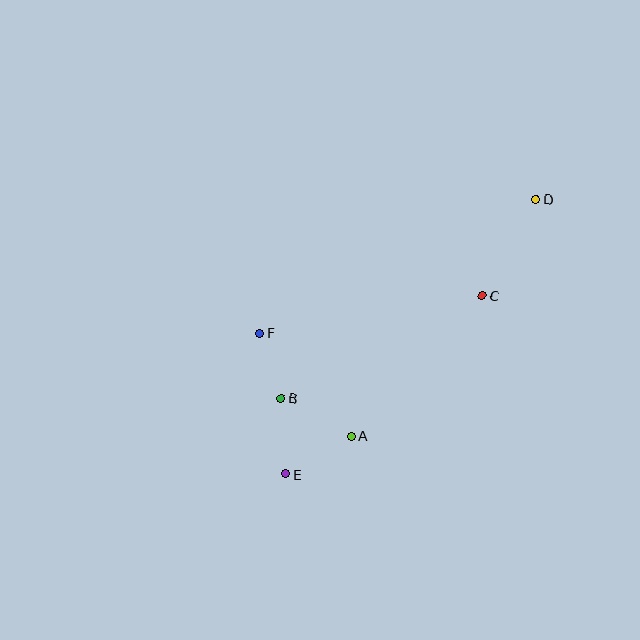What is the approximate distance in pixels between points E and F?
The distance between E and F is approximately 143 pixels.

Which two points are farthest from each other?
Points D and E are farthest from each other.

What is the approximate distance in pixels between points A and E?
The distance between A and E is approximately 76 pixels.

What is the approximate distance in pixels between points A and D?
The distance between A and D is approximately 300 pixels.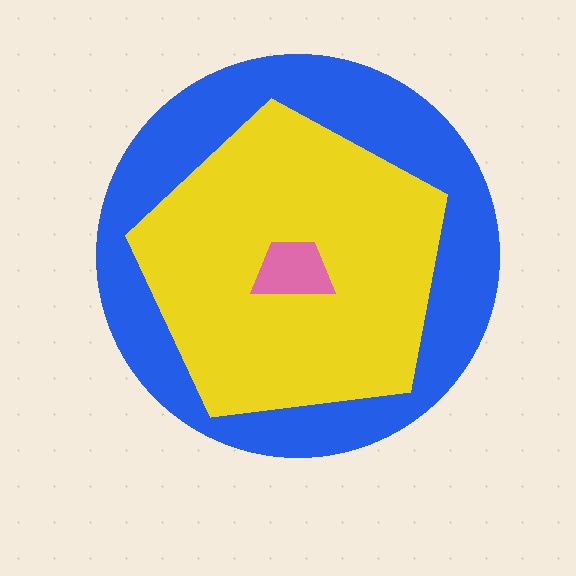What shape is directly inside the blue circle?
The yellow pentagon.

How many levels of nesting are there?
3.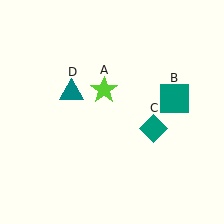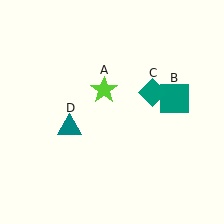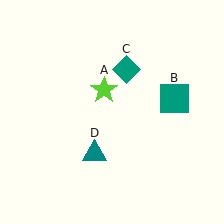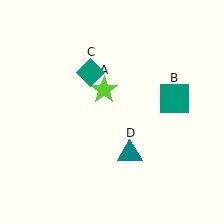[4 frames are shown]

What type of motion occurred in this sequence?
The teal diamond (object C), teal triangle (object D) rotated counterclockwise around the center of the scene.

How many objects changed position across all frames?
2 objects changed position: teal diamond (object C), teal triangle (object D).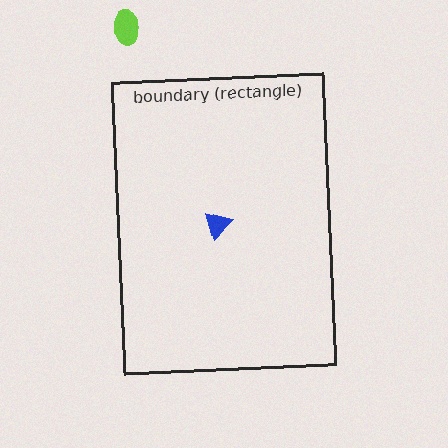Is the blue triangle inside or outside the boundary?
Inside.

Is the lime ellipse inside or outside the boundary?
Outside.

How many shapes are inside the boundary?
1 inside, 1 outside.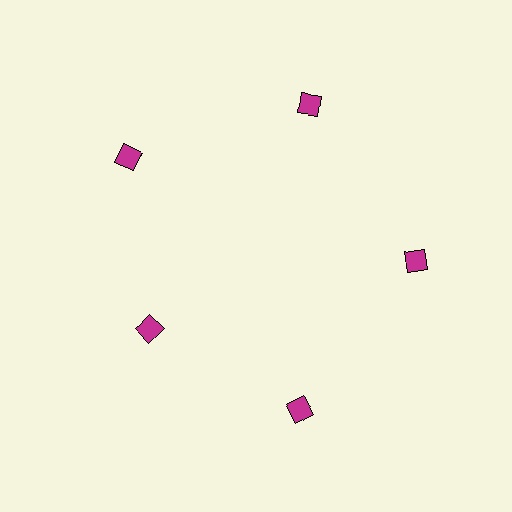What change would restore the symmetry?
The symmetry would be restored by moving it outward, back onto the ring so that all 5 squares sit at equal angles and equal distance from the center.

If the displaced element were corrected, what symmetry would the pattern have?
It would have 5-fold rotational symmetry — the pattern would map onto itself every 72 degrees.